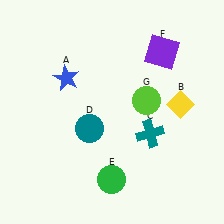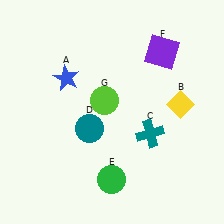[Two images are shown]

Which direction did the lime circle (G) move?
The lime circle (G) moved left.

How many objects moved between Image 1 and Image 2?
1 object moved between the two images.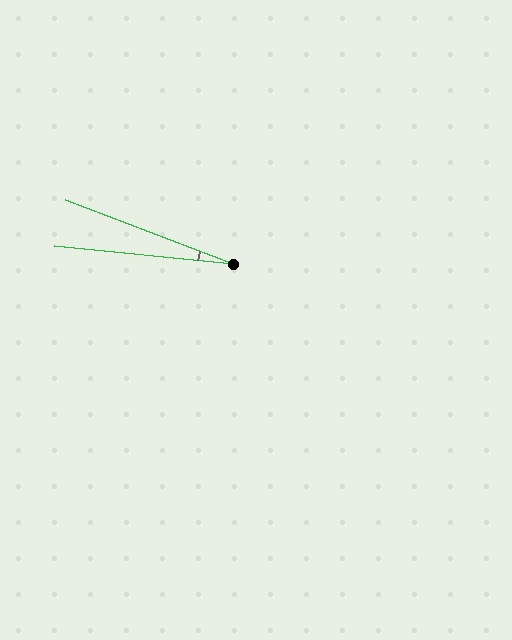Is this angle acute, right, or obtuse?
It is acute.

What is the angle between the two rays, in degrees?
Approximately 15 degrees.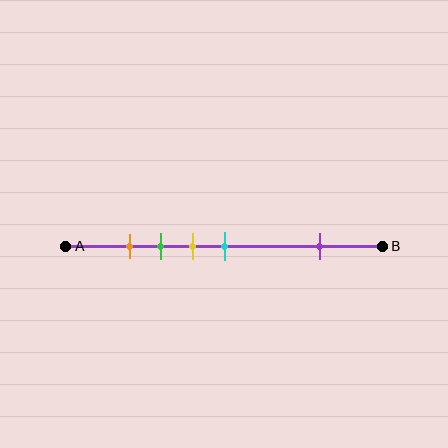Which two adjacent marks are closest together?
The orange and green marks are the closest adjacent pair.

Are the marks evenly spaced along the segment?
No, the marks are not evenly spaced.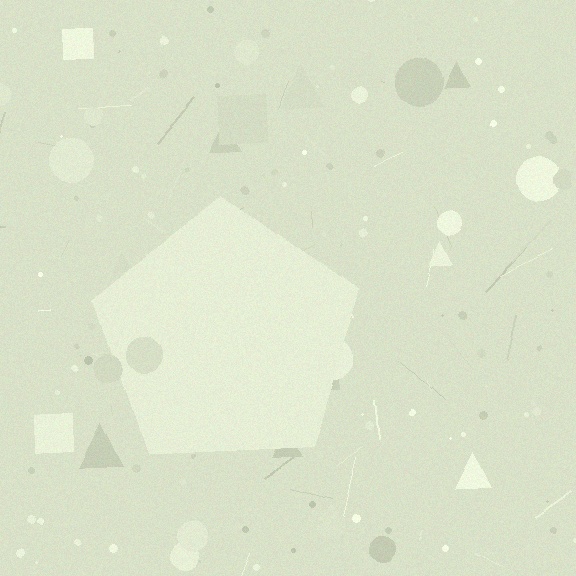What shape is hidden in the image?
A pentagon is hidden in the image.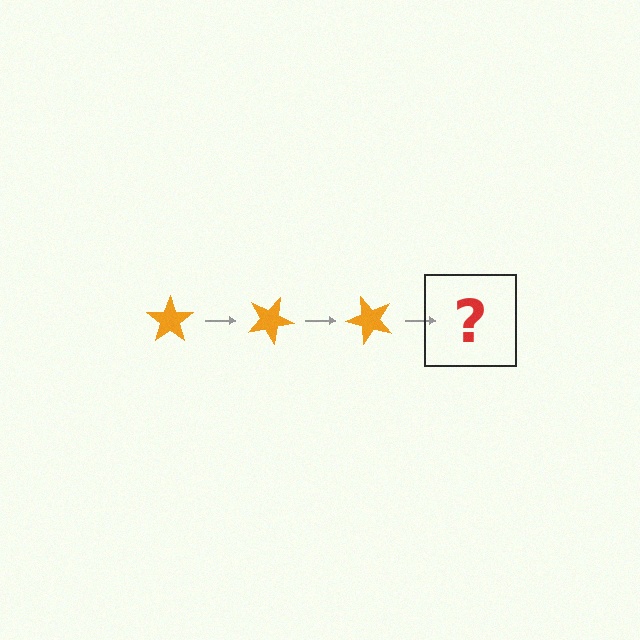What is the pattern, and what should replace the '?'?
The pattern is that the star rotates 25 degrees each step. The '?' should be an orange star rotated 75 degrees.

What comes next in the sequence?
The next element should be an orange star rotated 75 degrees.